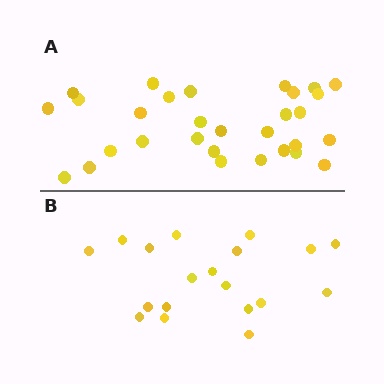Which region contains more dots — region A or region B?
Region A (the top region) has more dots.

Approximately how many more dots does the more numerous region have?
Region A has roughly 12 or so more dots than region B.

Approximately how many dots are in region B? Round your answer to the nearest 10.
About 20 dots. (The exact count is 19, which rounds to 20.)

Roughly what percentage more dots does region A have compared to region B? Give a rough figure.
About 60% more.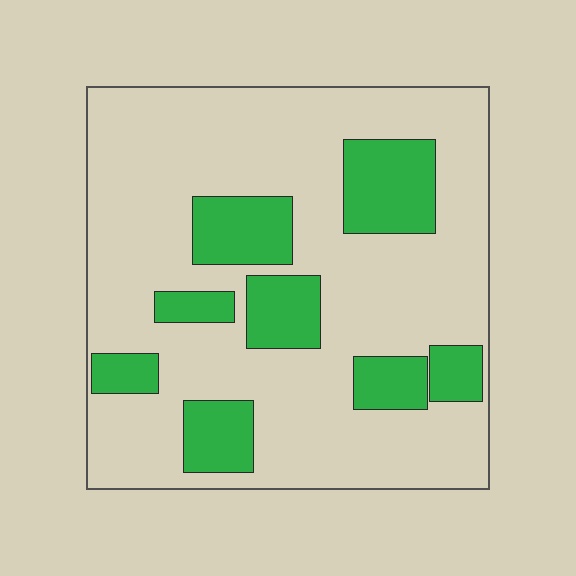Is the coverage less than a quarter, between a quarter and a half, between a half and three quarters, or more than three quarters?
Less than a quarter.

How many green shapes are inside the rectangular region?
8.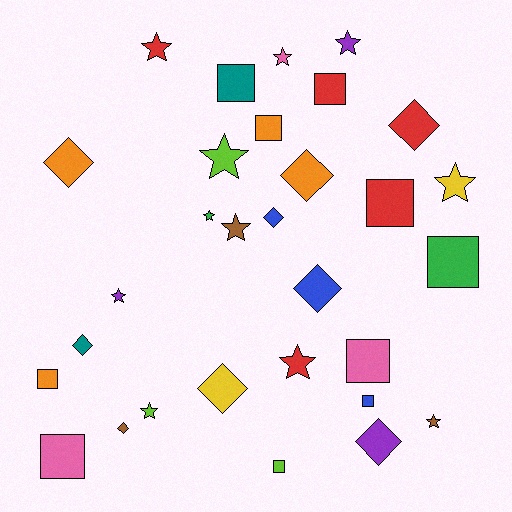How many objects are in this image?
There are 30 objects.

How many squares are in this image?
There are 10 squares.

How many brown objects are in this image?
There are 3 brown objects.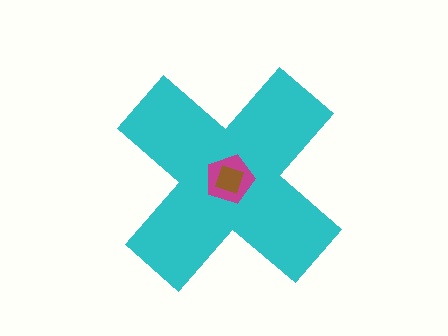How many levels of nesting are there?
3.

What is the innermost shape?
The brown diamond.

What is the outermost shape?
The cyan cross.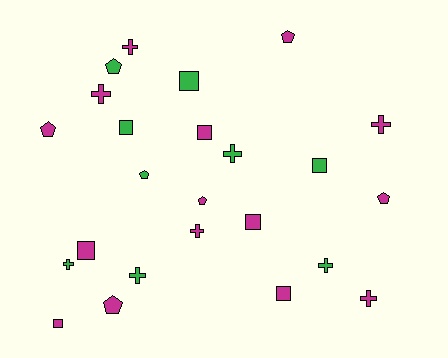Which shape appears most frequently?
Cross, with 9 objects.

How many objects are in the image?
There are 24 objects.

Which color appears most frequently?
Magenta, with 15 objects.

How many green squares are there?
There are 3 green squares.